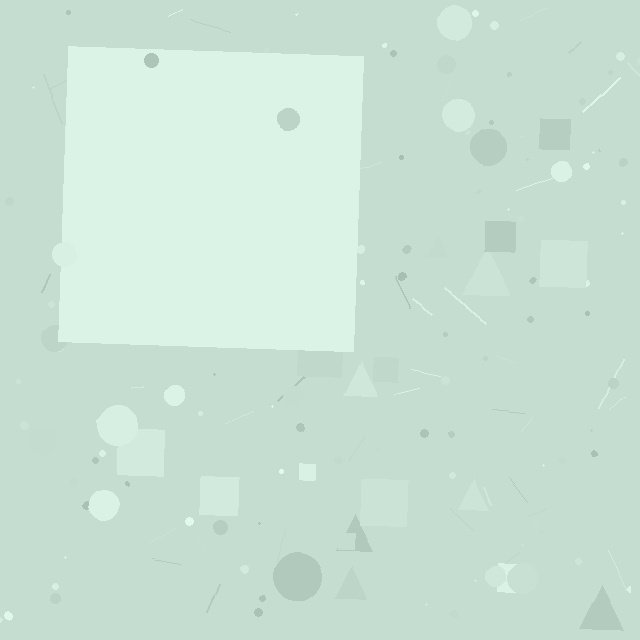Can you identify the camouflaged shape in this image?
The camouflaged shape is a square.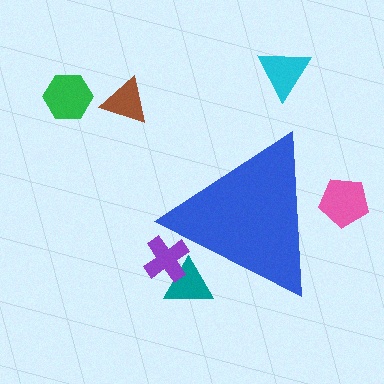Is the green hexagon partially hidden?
No, the green hexagon is fully visible.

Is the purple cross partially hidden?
Yes, the purple cross is partially hidden behind the blue triangle.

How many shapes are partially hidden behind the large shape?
3 shapes are partially hidden.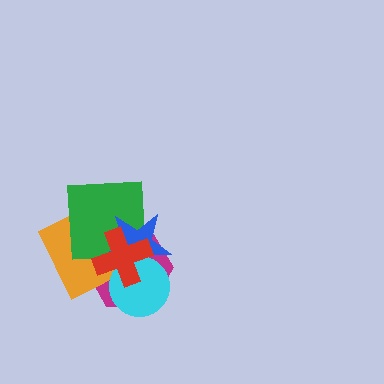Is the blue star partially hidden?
Yes, it is partially covered by another shape.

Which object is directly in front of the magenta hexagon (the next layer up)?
The orange square is directly in front of the magenta hexagon.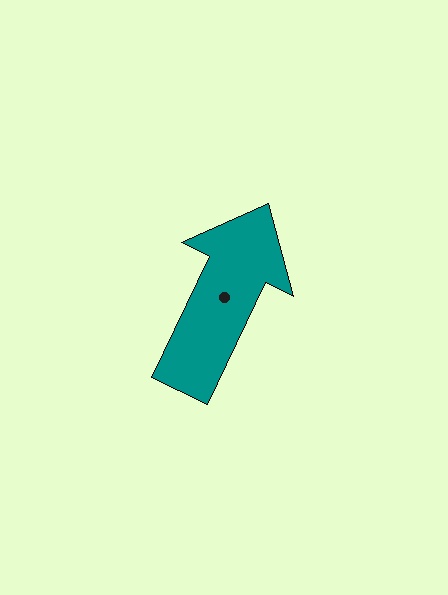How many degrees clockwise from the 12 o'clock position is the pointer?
Approximately 25 degrees.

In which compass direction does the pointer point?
Northeast.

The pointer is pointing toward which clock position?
Roughly 1 o'clock.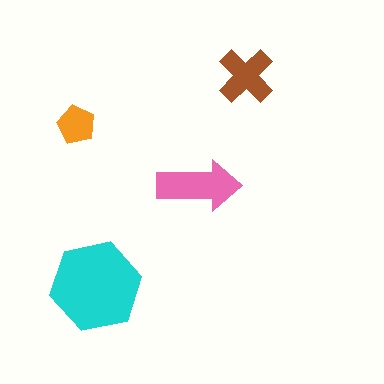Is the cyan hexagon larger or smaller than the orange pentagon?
Larger.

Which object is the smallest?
The orange pentagon.